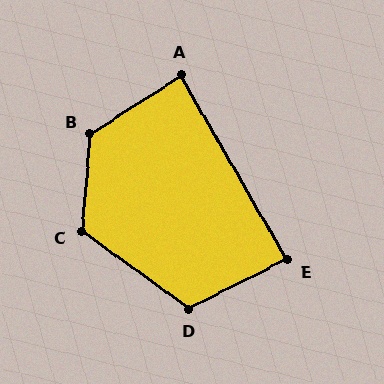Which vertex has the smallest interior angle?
E, at approximately 86 degrees.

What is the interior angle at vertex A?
Approximately 87 degrees (approximately right).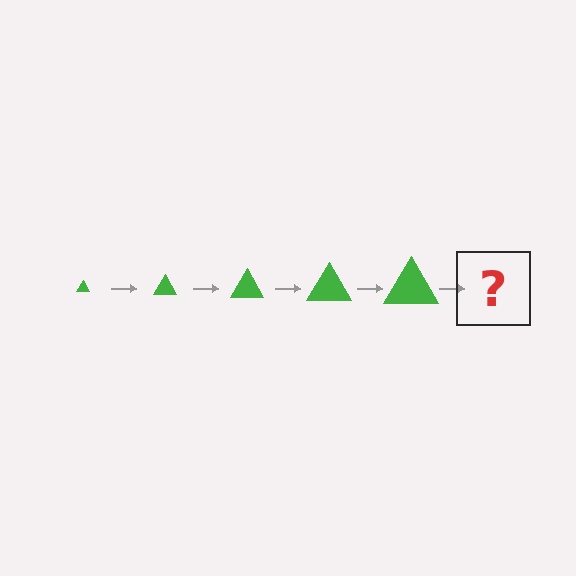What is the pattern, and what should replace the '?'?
The pattern is that the triangle gets progressively larger each step. The '?' should be a green triangle, larger than the previous one.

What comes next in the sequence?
The next element should be a green triangle, larger than the previous one.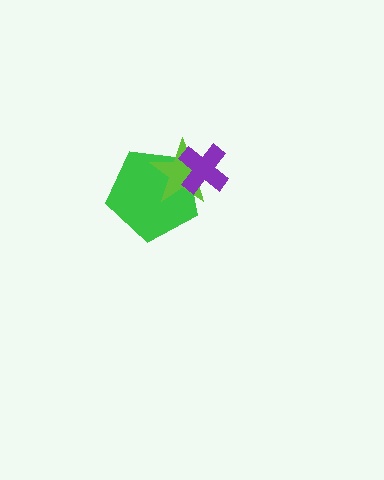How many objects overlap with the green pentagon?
2 objects overlap with the green pentagon.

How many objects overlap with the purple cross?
2 objects overlap with the purple cross.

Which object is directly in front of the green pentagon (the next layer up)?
The lime star is directly in front of the green pentagon.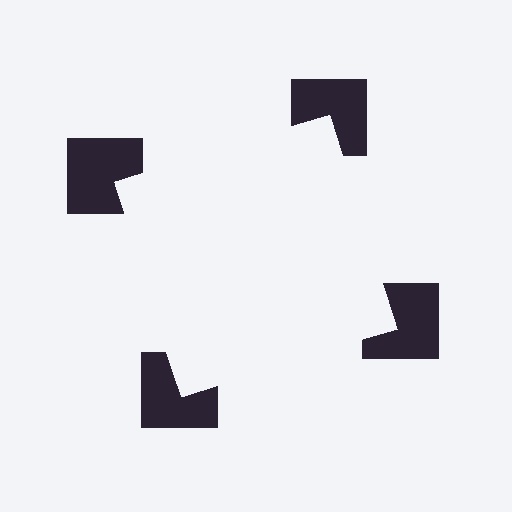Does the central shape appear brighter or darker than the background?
It typically appears slightly brighter than the background, even though no actual brightness change is drawn.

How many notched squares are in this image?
There are 4 — one at each vertex of the illusory square.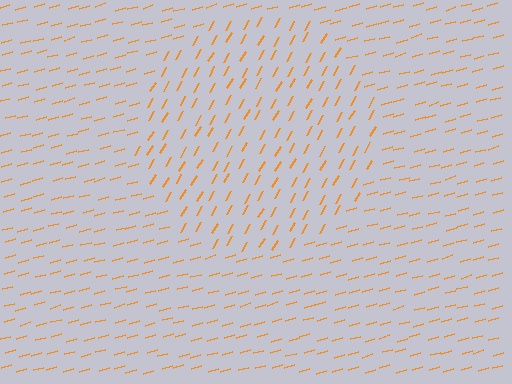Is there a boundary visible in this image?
Yes, there is a texture boundary formed by a change in line orientation.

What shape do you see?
I see a circle.